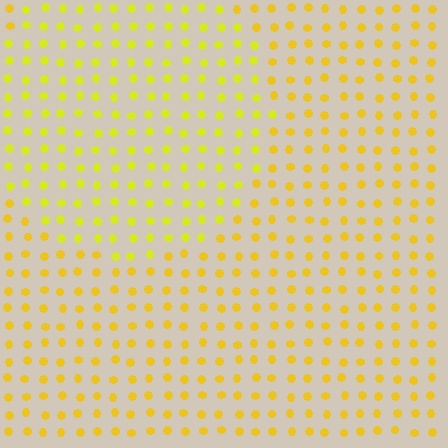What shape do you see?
I see a circle.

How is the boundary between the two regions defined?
The boundary is defined purely by a slight shift in hue (about 19 degrees). Spacing, size, and orientation are identical on both sides.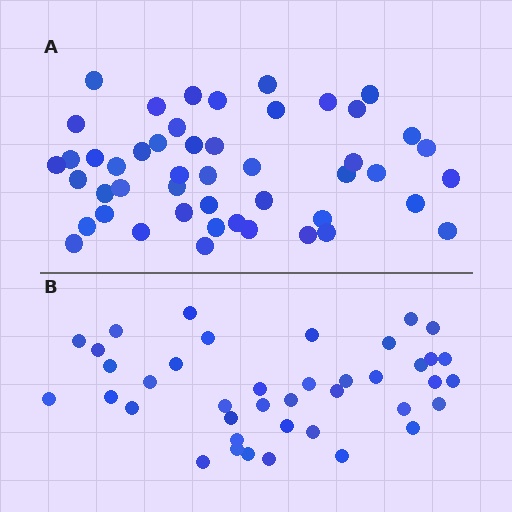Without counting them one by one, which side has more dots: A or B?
Region A (the top region) has more dots.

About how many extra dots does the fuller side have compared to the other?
Region A has roughly 8 or so more dots than region B.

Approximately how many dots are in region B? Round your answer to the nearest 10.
About 40 dots.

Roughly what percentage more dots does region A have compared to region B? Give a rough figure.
About 20% more.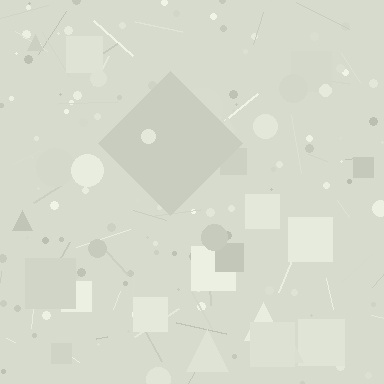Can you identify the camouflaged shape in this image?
The camouflaged shape is a diamond.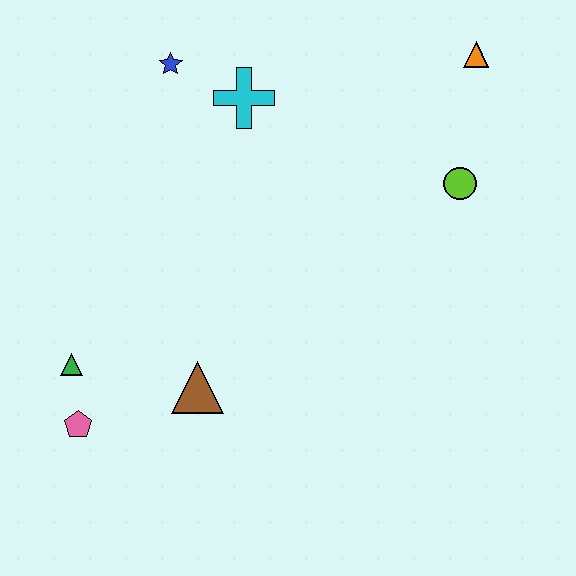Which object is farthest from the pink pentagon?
The orange triangle is farthest from the pink pentagon.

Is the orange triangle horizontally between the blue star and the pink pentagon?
No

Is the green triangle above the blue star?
No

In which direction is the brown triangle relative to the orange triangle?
The brown triangle is below the orange triangle.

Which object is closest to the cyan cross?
The blue star is closest to the cyan cross.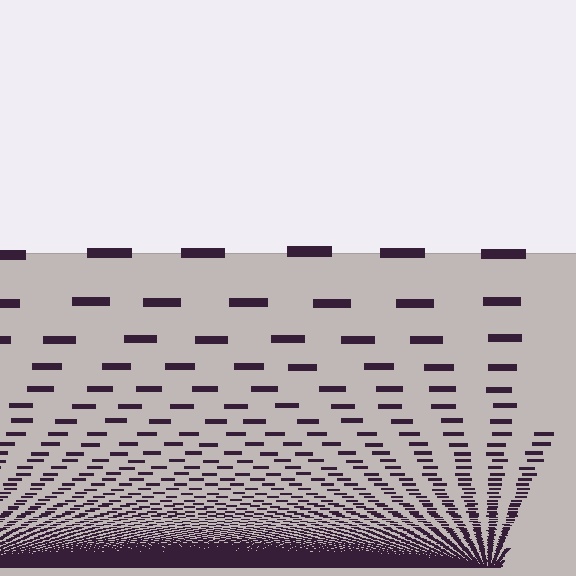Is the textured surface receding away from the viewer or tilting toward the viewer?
The surface appears to tilt toward the viewer. Texture elements get larger and sparser toward the top.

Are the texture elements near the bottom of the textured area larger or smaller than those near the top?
Smaller. The gradient is inverted — elements near the bottom are smaller and denser.